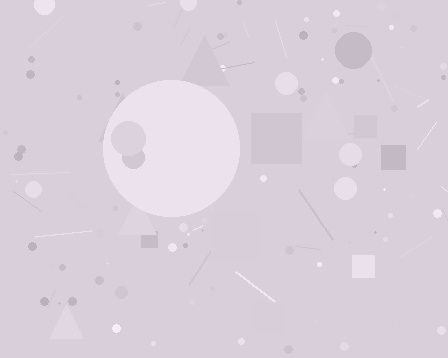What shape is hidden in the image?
A circle is hidden in the image.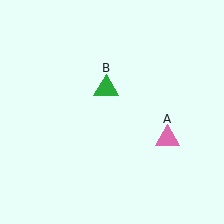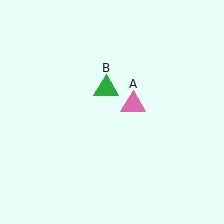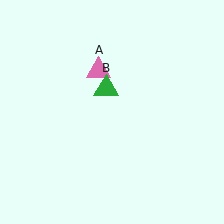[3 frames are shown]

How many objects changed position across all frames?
1 object changed position: pink triangle (object A).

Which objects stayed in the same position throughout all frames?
Green triangle (object B) remained stationary.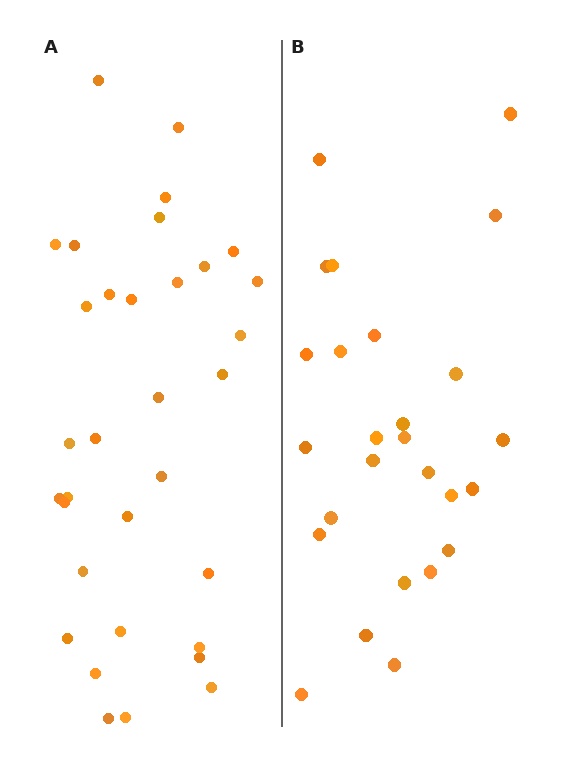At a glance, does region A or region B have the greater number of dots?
Region A (the left region) has more dots.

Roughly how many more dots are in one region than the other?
Region A has roughly 8 or so more dots than region B.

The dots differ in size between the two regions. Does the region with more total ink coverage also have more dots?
No. Region B has more total ink coverage because its dots are larger, but region A actually contains more individual dots. Total area can be misleading — the number of items is what matters here.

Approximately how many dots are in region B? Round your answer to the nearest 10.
About 30 dots. (The exact count is 26, which rounds to 30.)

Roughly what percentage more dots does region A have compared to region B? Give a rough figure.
About 25% more.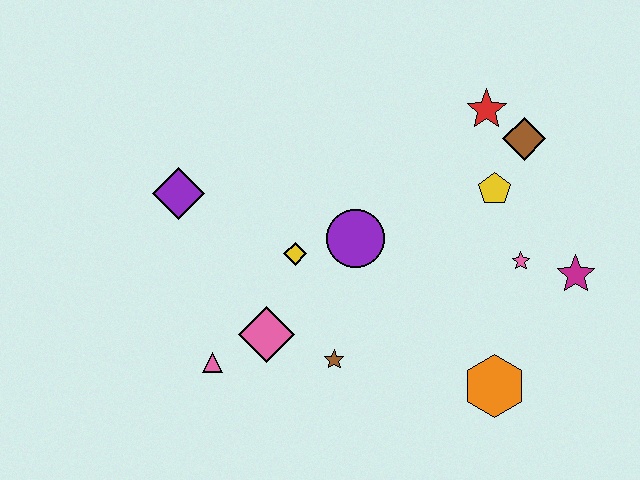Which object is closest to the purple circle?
The yellow diamond is closest to the purple circle.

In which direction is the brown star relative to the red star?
The brown star is below the red star.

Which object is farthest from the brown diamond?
The pink triangle is farthest from the brown diamond.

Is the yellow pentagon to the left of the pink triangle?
No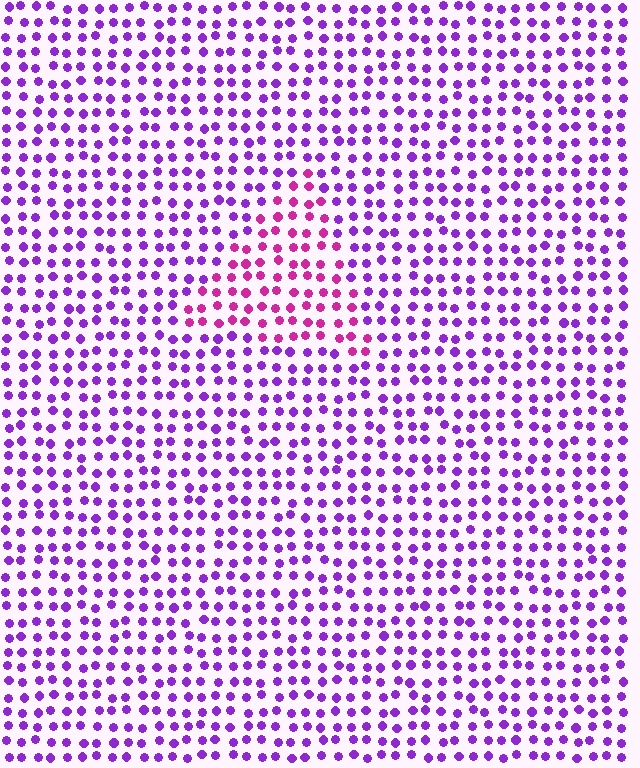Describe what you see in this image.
The image is filled with small purple elements in a uniform arrangement. A triangle-shaped region is visible where the elements are tinted to a slightly different hue, forming a subtle color boundary.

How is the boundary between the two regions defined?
The boundary is defined purely by a slight shift in hue (about 40 degrees). Spacing, size, and orientation are identical on both sides.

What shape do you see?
I see a triangle.